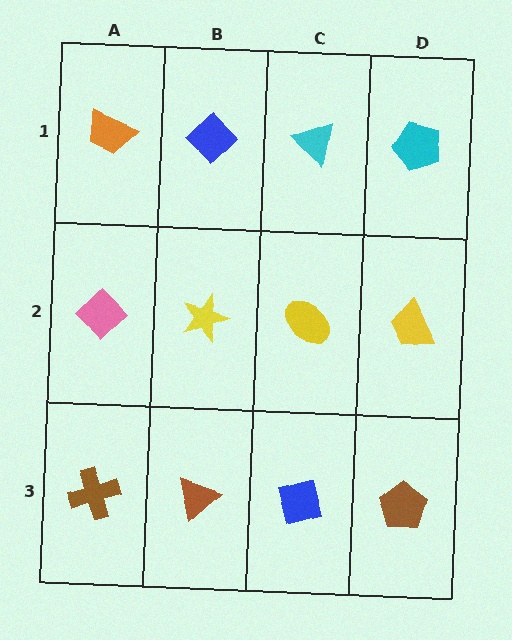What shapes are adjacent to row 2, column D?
A cyan pentagon (row 1, column D), a brown pentagon (row 3, column D), a yellow ellipse (row 2, column C).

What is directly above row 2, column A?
An orange trapezoid.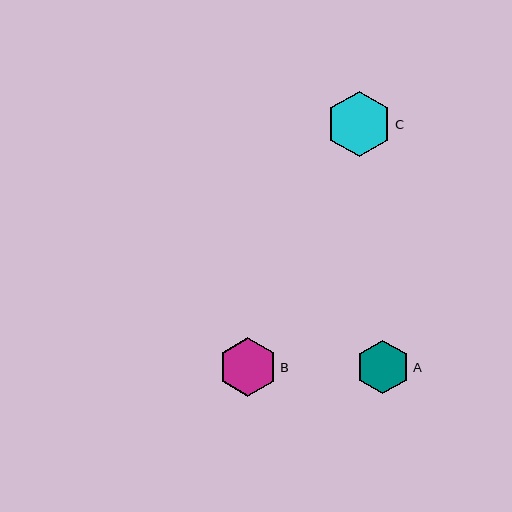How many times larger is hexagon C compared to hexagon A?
Hexagon C is approximately 1.2 times the size of hexagon A.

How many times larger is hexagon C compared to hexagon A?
Hexagon C is approximately 1.2 times the size of hexagon A.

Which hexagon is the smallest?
Hexagon A is the smallest with a size of approximately 54 pixels.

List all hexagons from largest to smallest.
From largest to smallest: C, B, A.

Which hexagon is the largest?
Hexagon C is the largest with a size of approximately 66 pixels.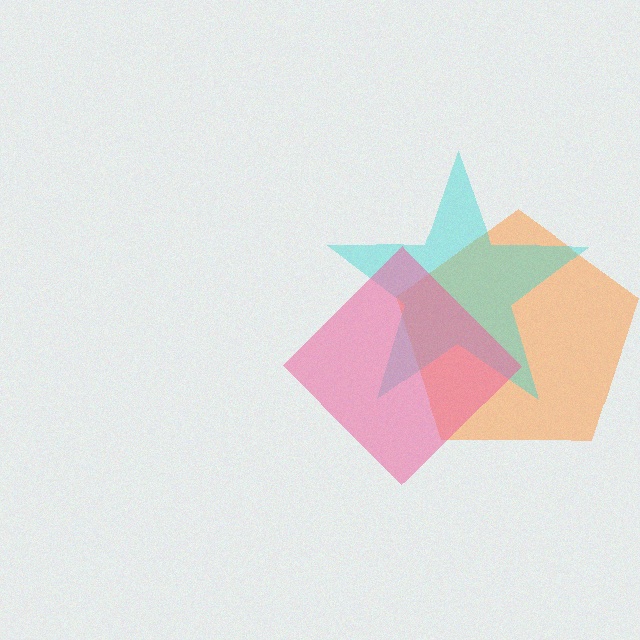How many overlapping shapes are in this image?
There are 3 overlapping shapes in the image.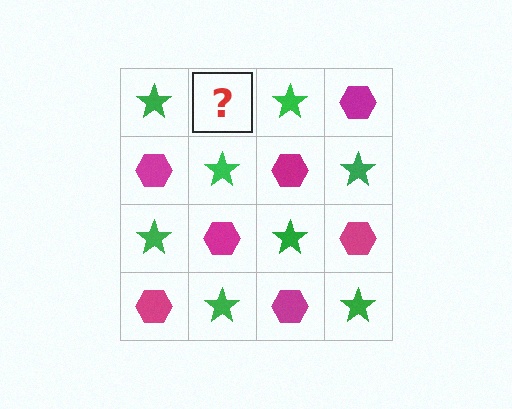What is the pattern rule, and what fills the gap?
The rule is that it alternates green star and magenta hexagon in a checkerboard pattern. The gap should be filled with a magenta hexagon.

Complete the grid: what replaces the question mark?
The question mark should be replaced with a magenta hexagon.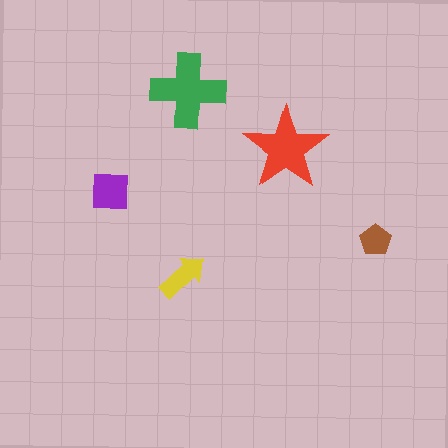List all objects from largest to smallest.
The green cross, the red star, the purple square, the yellow arrow, the brown pentagon.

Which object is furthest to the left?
The purple square is leftmost.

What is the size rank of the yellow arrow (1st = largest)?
4th.